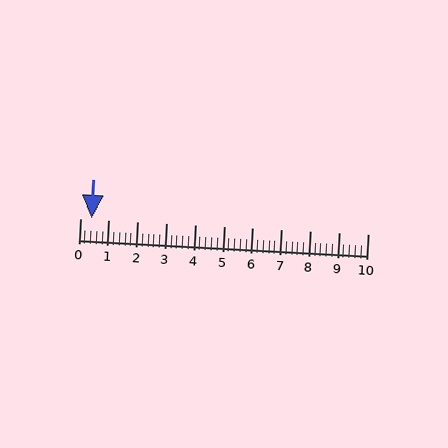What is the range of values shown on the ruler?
The ruler shows values from 0 to 10.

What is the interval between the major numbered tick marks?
The major tick marks are spaced 1 units apart.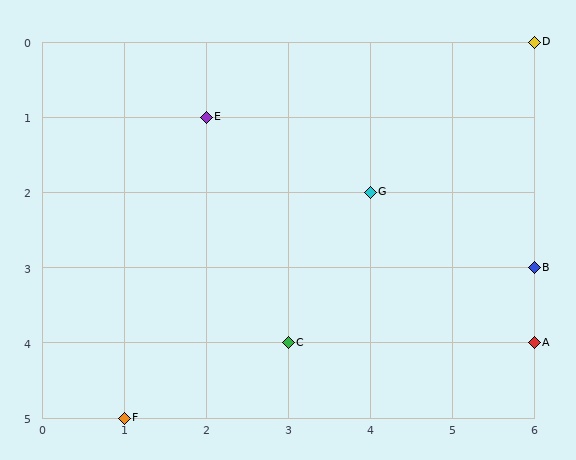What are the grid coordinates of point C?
Point C is at grid coordinates (3, 4).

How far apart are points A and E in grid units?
Points A and E are 4 columns and 3 rows apart (about 5.0 grid units diagonally).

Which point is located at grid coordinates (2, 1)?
Point E is at (2, 1).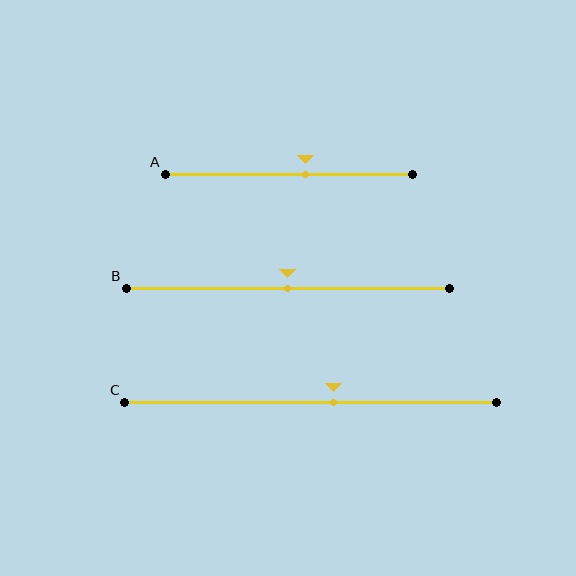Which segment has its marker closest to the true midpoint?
Segment B has its marker closest to the true midpoint.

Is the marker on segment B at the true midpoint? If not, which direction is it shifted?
Yes, the marker on segment B is at the true midpoint.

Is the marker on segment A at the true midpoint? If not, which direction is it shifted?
No, the marker on segment A is shifted to the right by about 7% of the segment length.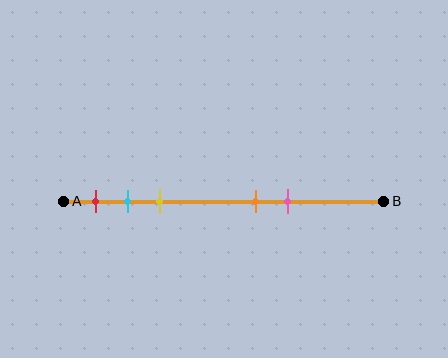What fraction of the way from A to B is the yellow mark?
The yellow mark is approximately 30% (0.3) of the way from A to B.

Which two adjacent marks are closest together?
The cyan and yellow marks are the closest adjacent pair.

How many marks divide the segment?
There are 5 marks dividing the segment.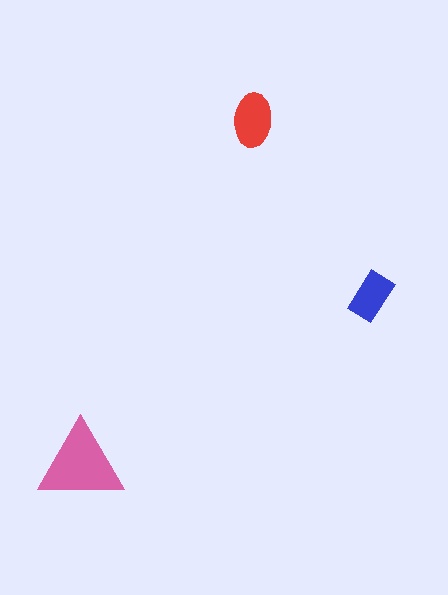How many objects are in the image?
There are 3 objects in the image.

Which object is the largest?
The pink triangle.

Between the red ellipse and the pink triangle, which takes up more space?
The pink triangle.